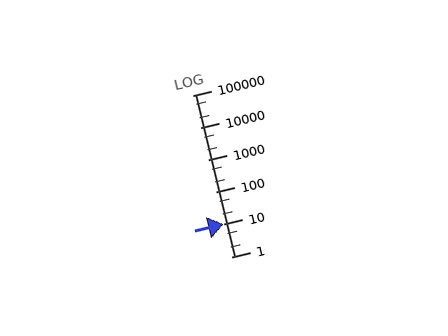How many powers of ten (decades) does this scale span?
The scale spans 5 decades, from 1 to 100000.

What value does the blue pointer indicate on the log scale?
The pointer indicates approximately 10.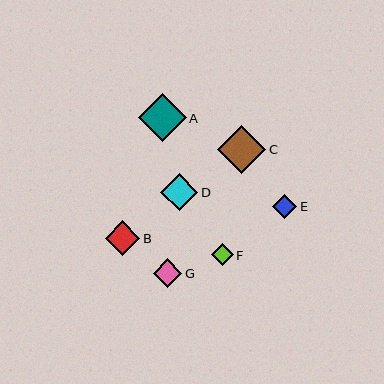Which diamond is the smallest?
Diamond F is the smallest with a size of approximately 21 pixels.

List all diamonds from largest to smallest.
From largest to smallest: C, A, D, B, G, E, F.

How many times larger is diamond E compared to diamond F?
Diamond E is approximately 1.1 times the size of diamond F.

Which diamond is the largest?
Diamond C is the largest with a size of approximately 48 pixels.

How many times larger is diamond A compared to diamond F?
Diamond A is approximately 2.3 times the size of diamond F.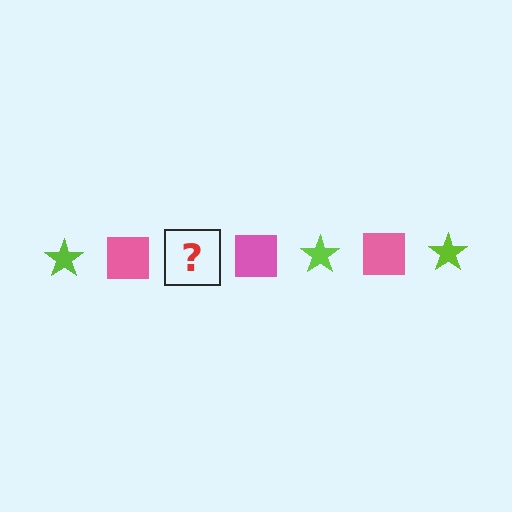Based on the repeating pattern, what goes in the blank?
The blank should be a lime star.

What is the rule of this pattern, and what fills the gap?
The rule is that the pattern alternates between lime star and pink square. The gap should be filled with a lime star.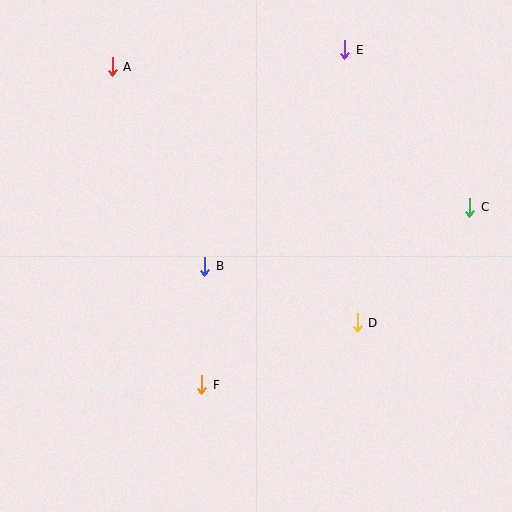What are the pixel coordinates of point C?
Point C is at (470, 207).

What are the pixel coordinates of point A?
Point A is at (112, 67).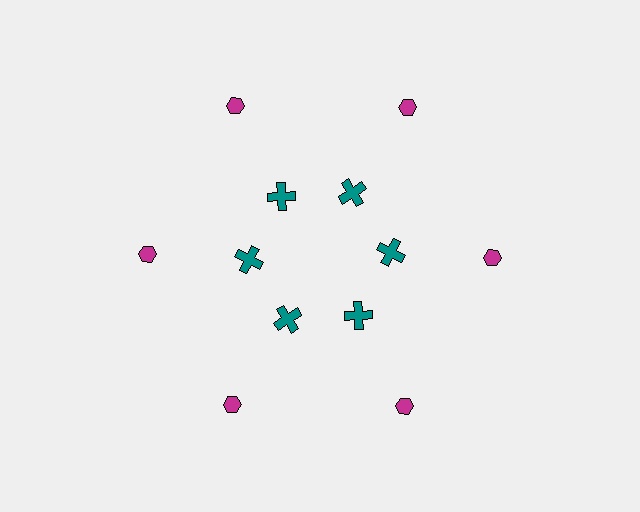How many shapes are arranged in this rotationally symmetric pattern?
There are 12 shapes, arranged in 6 groups of 2.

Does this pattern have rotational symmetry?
Yes, this pattern has 6-fold rotational symmetry. It looks the same after rotating 60 degrees around the center.